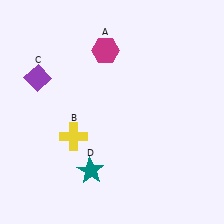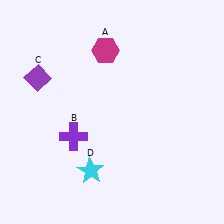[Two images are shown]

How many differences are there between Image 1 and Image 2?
There are 2 differences between the two images.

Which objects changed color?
B changed from yellow to purple. D changed from teal to cyan.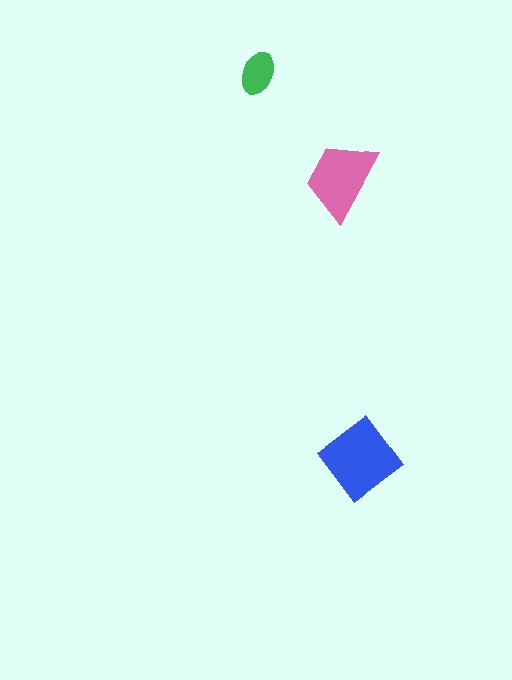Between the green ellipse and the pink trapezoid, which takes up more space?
The pink trapezoid.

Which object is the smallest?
The green ellipse.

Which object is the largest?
The blue diamond.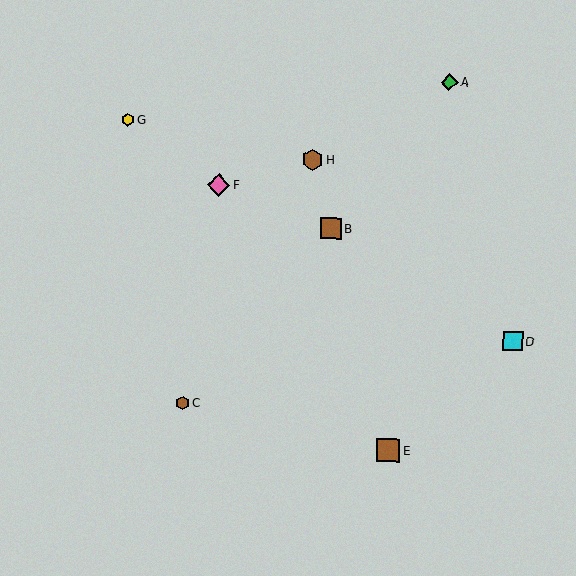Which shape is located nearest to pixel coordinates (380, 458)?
The brown square (labeled E) at (388, 450) is nearest to that location.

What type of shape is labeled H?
Shape H is a brown hexagon.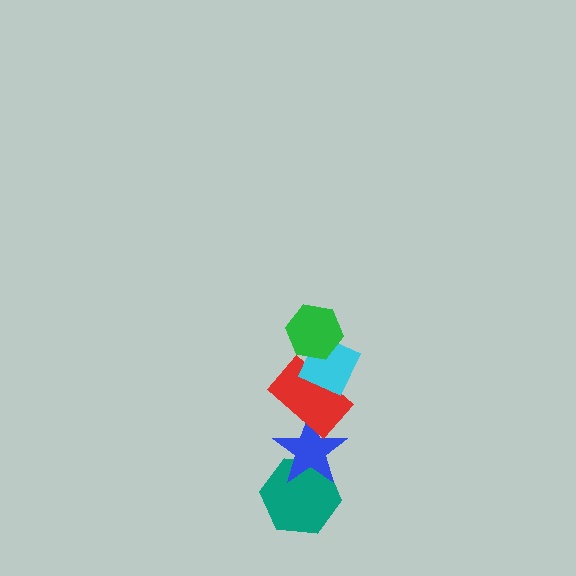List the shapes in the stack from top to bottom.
From top to bottom: the green hexagon, the cyan diamond, the red rectangle, the blue star, the teal hexagon.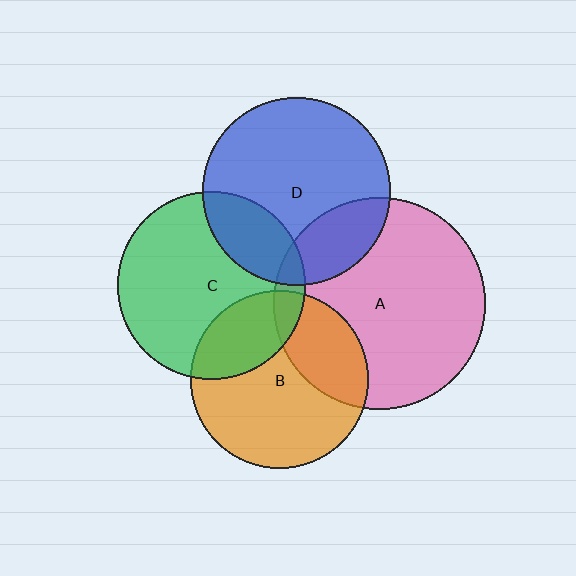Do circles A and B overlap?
Yes.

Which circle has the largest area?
Circle A (pink).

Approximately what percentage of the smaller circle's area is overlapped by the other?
Approximately 30%.